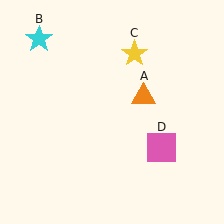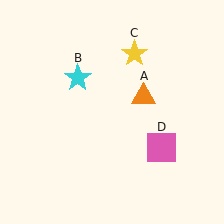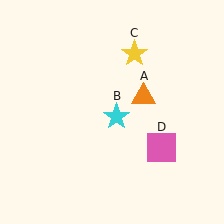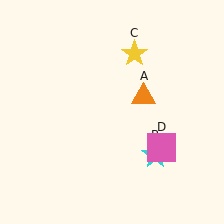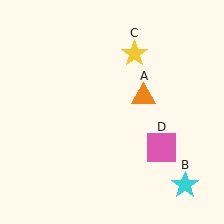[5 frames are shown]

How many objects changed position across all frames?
1 object changed position: cyan star (object B).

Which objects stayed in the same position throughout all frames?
Orange triangle (object A) and yellow star (object C) and pink square (object D) remained stationary.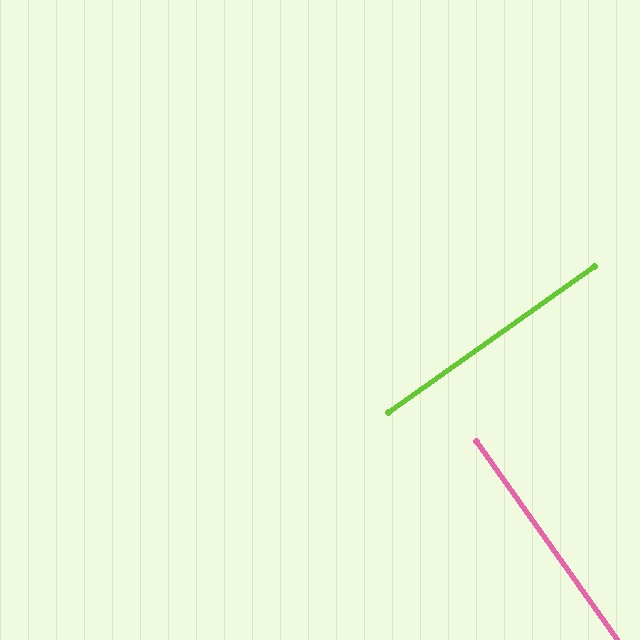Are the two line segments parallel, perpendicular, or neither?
Perpendicular — they meet at approximately 90°.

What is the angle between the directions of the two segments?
Approximately 90 degrees.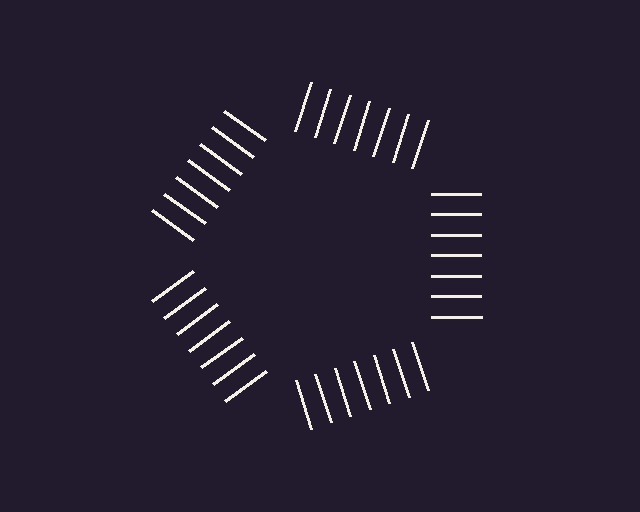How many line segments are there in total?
35 — 7 along each of the 5 edges.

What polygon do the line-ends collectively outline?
An illusory pentagon — the line segments terminate on its edges but no continuous stroke is drawn.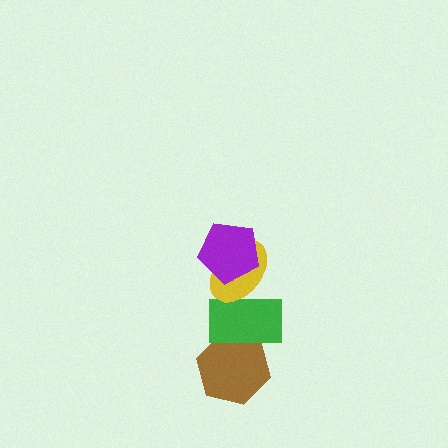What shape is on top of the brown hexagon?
The green rectangle is on top of the brown hexagon.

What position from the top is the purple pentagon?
The purple pentagon is 1st from the top.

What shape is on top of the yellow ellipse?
The purple pentagon is on top of the yellow ellipse.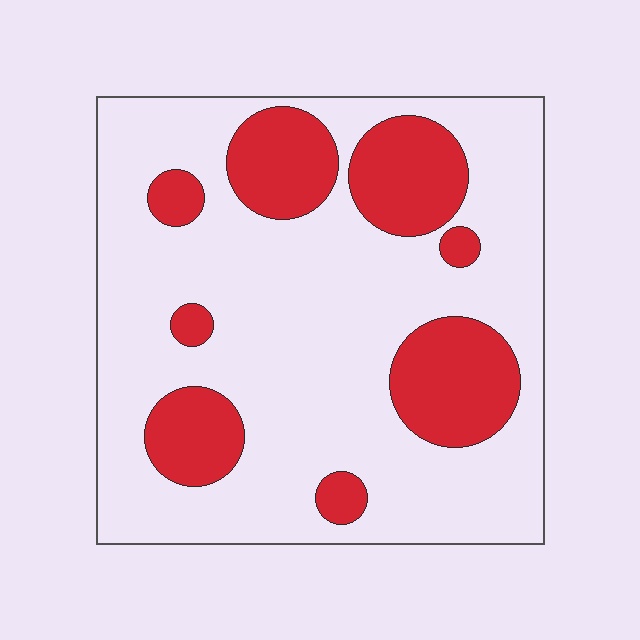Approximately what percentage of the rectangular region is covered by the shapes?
Approximately 25%.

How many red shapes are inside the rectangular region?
8.